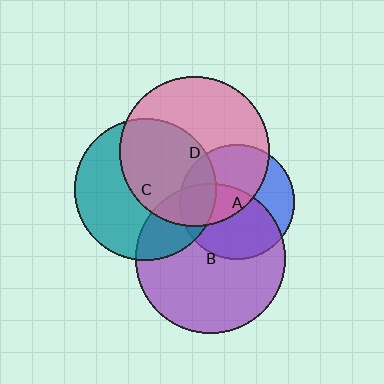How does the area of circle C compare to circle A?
Approximately 1.5 times.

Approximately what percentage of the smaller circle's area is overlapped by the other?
Approximately 50%.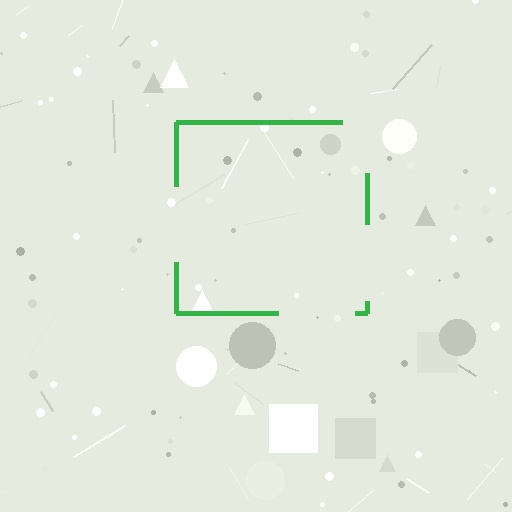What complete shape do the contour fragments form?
The contour fragments form a square.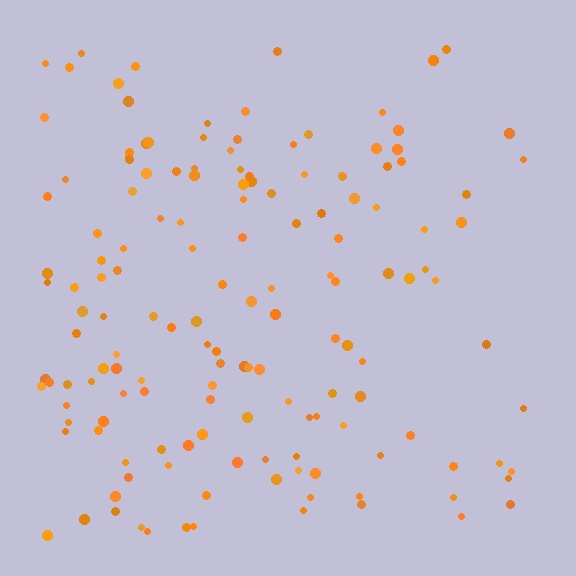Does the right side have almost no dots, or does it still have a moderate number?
Still a moderate number, just noticeably fewer than the left.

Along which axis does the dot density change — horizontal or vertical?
Horizontal.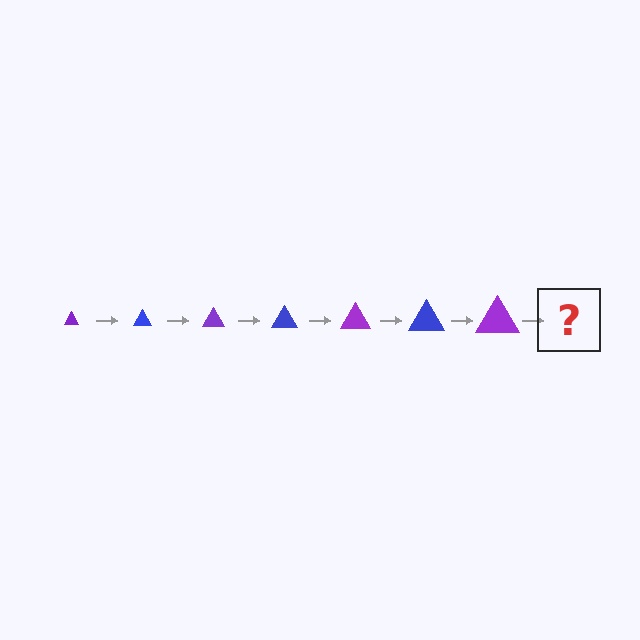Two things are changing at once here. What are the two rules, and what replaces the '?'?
The two rules are that the triangle grows larger each step and the color cycles through purple and blue. The '?' should be a blue triangle, larger than the previous one.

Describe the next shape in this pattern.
It should be a blue triangle, larger than the previous one.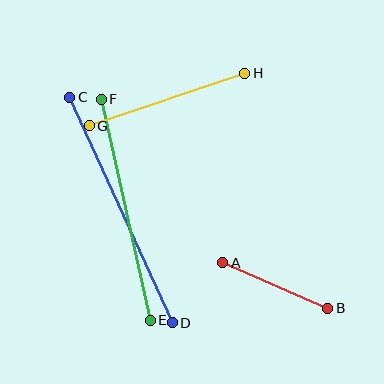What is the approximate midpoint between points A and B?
The midpoint is at approximately (275, 285) pixels.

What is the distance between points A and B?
The distance is approximately 115 pixels.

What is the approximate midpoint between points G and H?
The midpoint is at approximately (167, 99) pixels.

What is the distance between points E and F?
The distance is approximately 226 pixels.